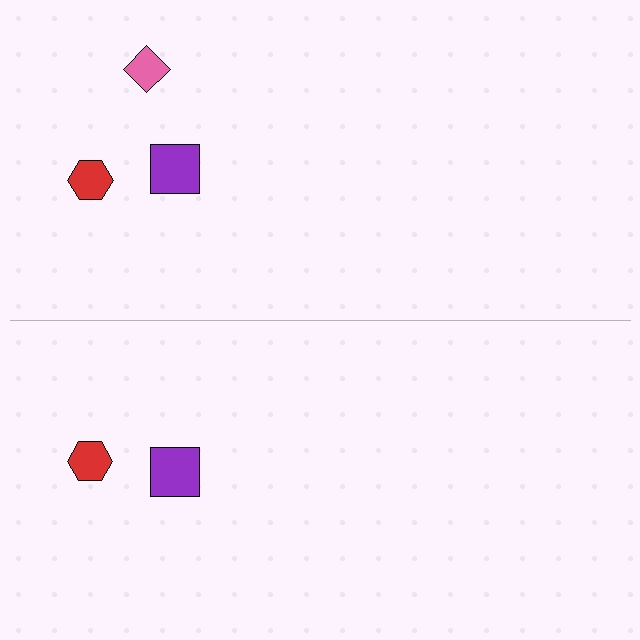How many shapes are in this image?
There are 5 shapes in this image.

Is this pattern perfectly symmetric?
No, the pattern is not perfectly symmetric. A pink diamond is missing from the bottom side.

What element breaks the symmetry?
A pink diamond is missing from the bottom side.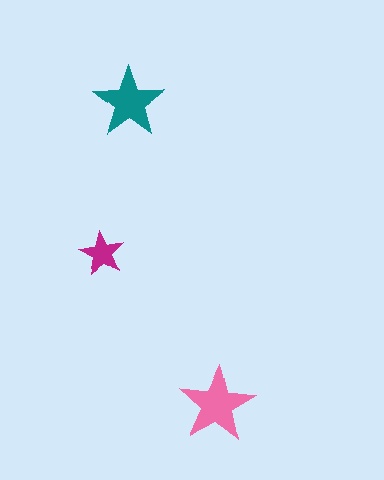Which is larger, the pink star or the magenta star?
The pink one.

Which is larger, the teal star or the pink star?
The pink one.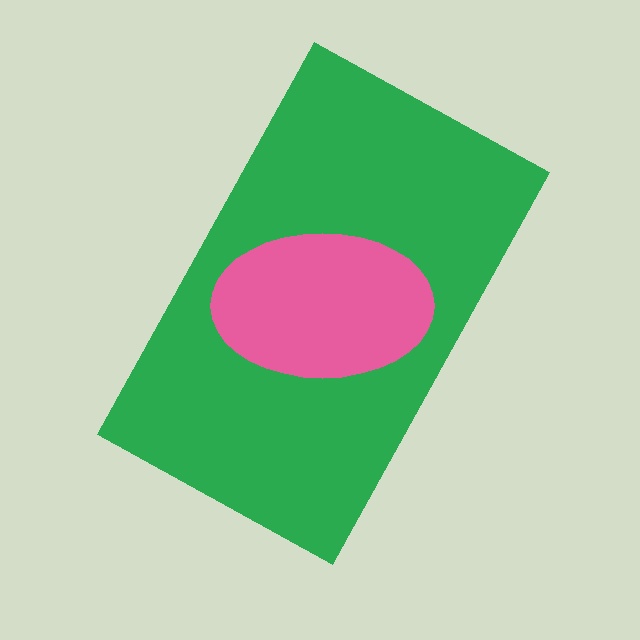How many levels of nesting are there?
2.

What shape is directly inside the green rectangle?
The pink ellipse.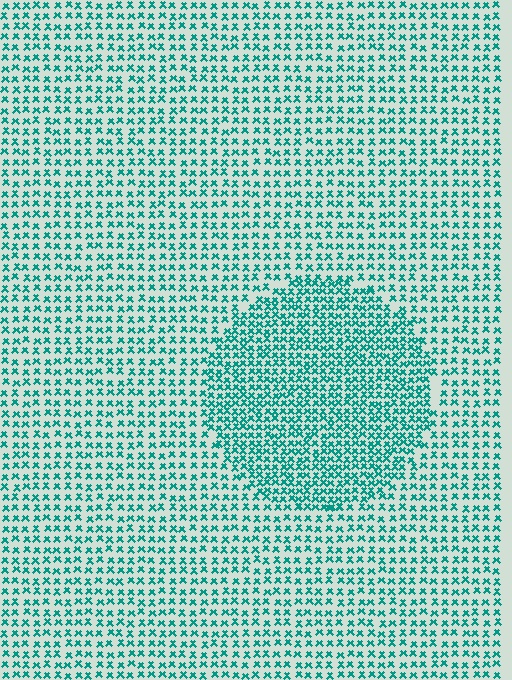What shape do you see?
I see a circle.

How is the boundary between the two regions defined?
The boundary is defined by a change in element density (approximately 1.7x ratio). All elements are the same color, size, and shape.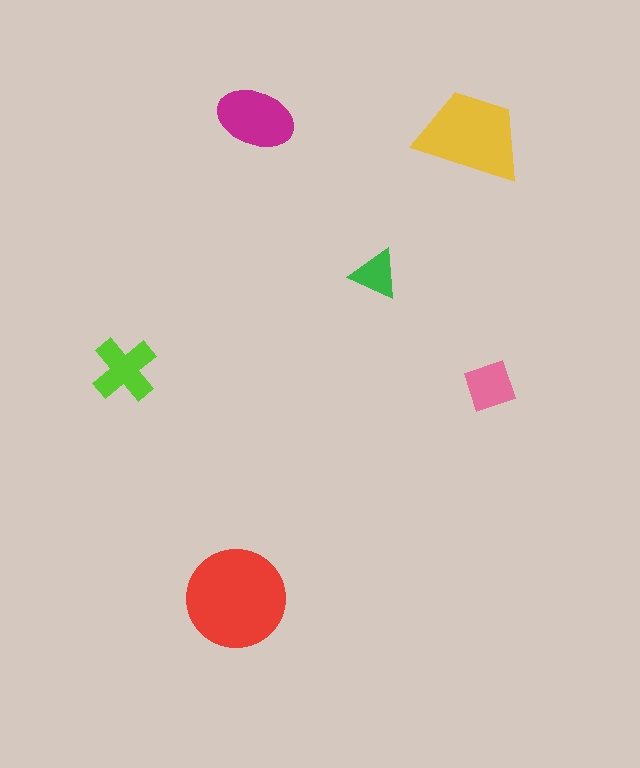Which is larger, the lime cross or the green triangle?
The lime cross.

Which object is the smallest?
The green triangle.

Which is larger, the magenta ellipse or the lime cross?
The magenta ellipse.